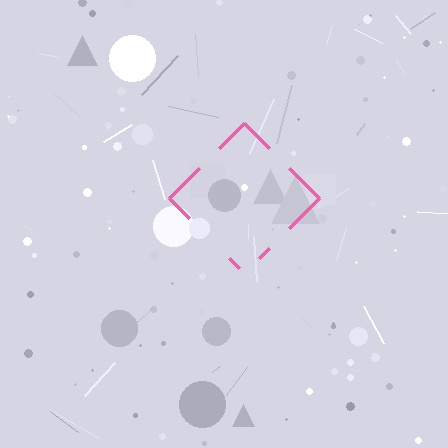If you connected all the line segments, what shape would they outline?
They would outline a diamond.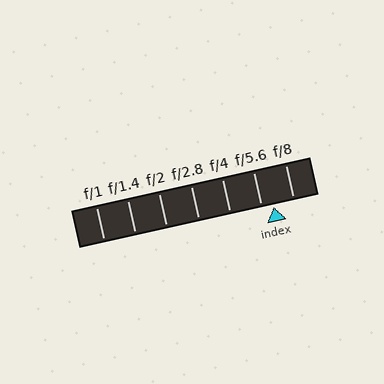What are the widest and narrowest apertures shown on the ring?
The widest aperture shown is f/1 and the narrowest is f/8.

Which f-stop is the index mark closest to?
The index mark is closest to f/5.6.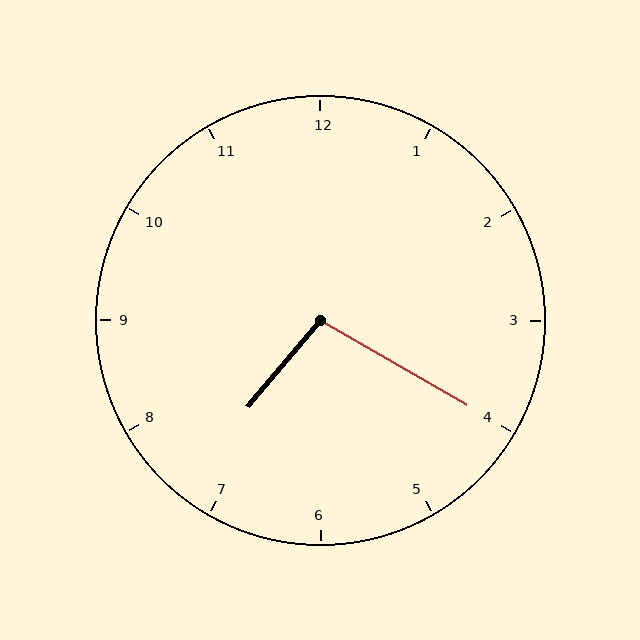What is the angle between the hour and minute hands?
Approximately 100 degrees.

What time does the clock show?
7:20.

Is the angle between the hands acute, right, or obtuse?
It is obtuse.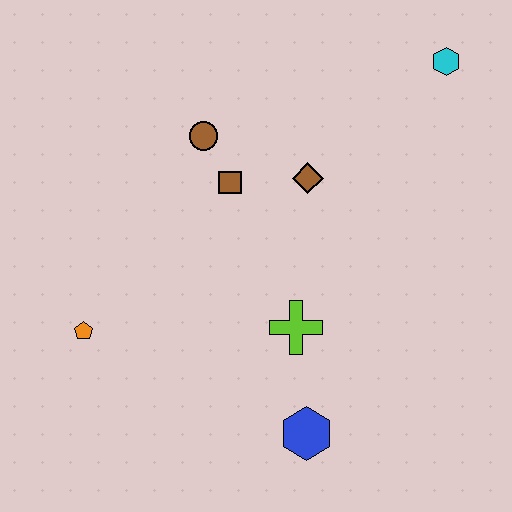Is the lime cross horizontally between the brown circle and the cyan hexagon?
Yes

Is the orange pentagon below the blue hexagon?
No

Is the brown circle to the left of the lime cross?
Yes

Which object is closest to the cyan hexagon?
The brown diamond is closest to the cyan hexagon.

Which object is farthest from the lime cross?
The cyan hexagon is farthest from the lime cross.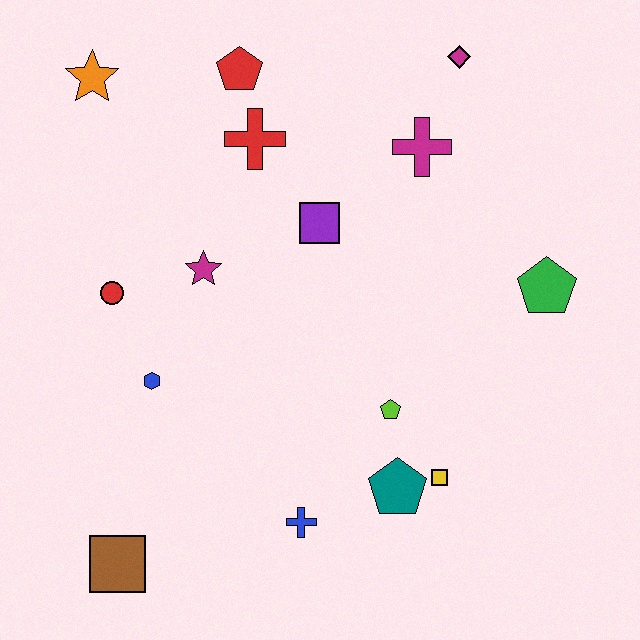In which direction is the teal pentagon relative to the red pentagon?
The teal pentagon is below the red pentagon.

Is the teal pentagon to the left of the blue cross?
No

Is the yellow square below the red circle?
Yes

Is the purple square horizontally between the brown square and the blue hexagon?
No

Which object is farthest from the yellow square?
The orange star is farthest from the yellow square.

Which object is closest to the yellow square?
The teal pentagon is closest to the yellow square.